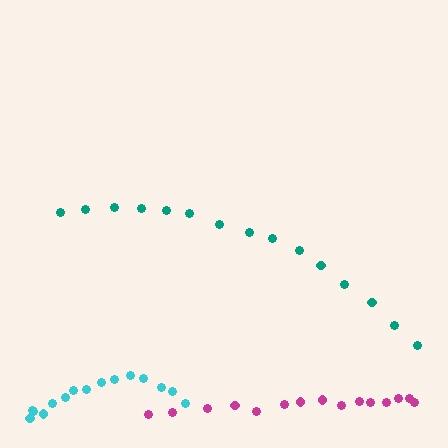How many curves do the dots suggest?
There are 3 distinct paths.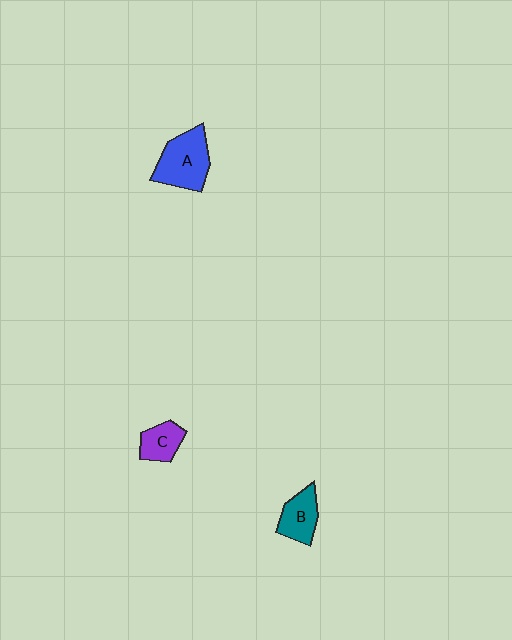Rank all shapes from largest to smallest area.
From largest to smallest: A (blue), B (teal), C (purple).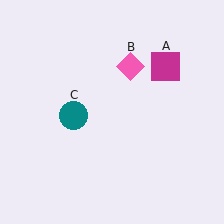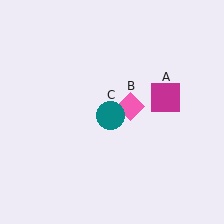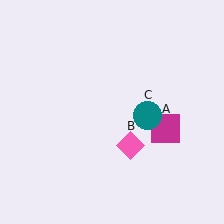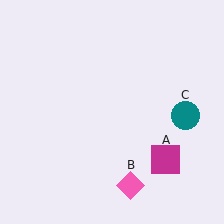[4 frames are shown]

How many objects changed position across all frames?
3 objects changed position: magenta square (object A), pink diamond (object B), teal circle (object C).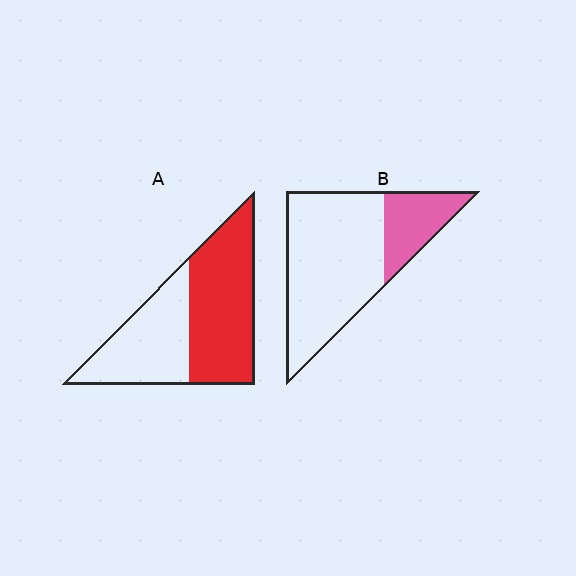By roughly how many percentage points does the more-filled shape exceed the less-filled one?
By roughly 30 percentage points (A over B).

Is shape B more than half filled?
No.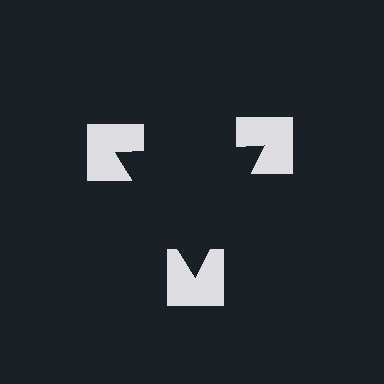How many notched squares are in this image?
There are 3 — one at each vertex of the illusory triangle.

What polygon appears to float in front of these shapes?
An illusory triangle — its edges are inferred from the aligned wedge cuts in the notched squares, not physically drawn.